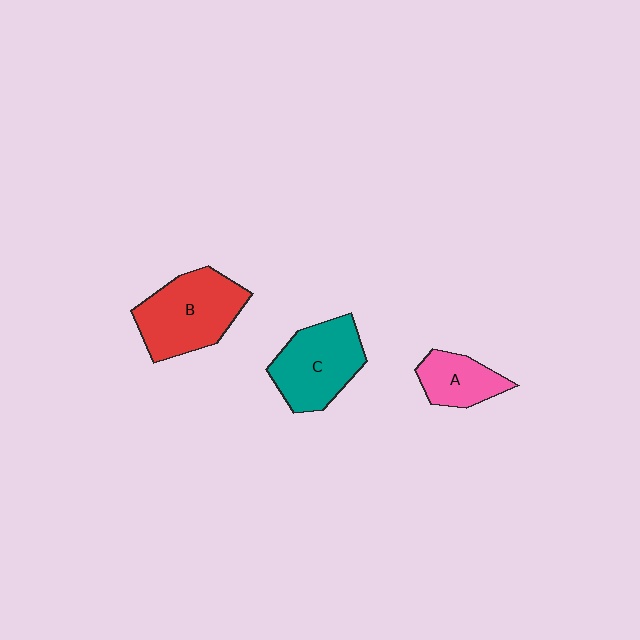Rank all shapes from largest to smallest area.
From largest to smallest: B (red), C (teal), A (pink).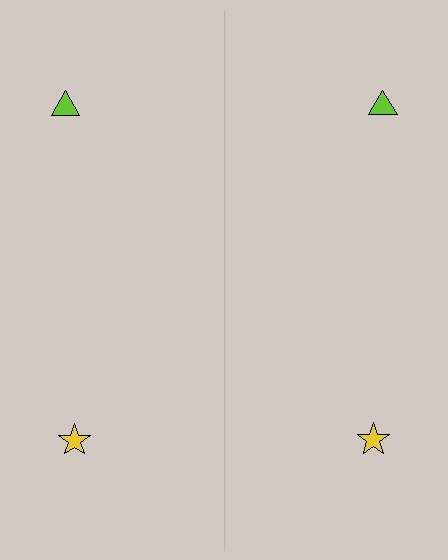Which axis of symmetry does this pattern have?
The pattern has a vertical axis of symmetry running through the center of the image.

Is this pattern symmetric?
Yes, this pattern has bilateral (reflection) symmetry.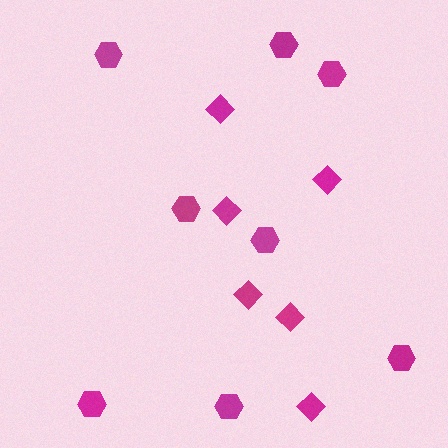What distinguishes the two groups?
There are 2 groups: one group of hexagons (8) and one group of diamonds (6).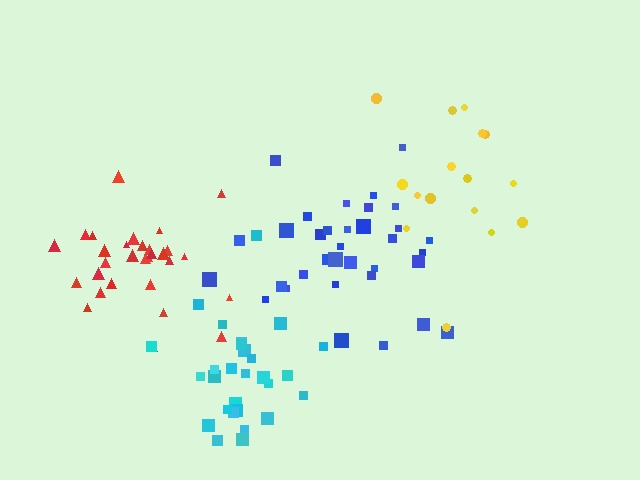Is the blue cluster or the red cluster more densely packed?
Red.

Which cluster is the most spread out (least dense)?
Yellow.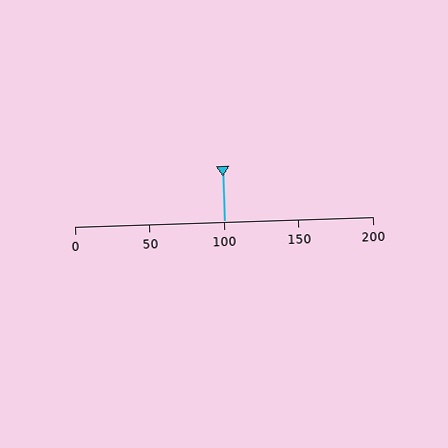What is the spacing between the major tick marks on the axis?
The major ticks are spaced 50 apart.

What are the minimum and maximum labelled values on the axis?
The axis runs from 0 to 200.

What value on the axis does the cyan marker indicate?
The marker indicates approximately 100.